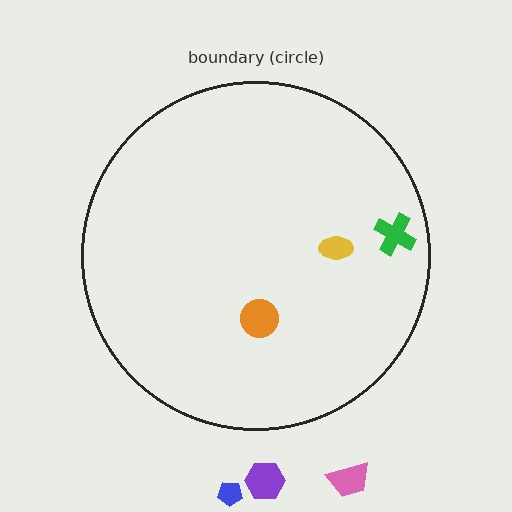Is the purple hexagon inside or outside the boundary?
Outside.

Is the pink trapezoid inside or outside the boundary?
Outside.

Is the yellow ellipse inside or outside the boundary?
Inside.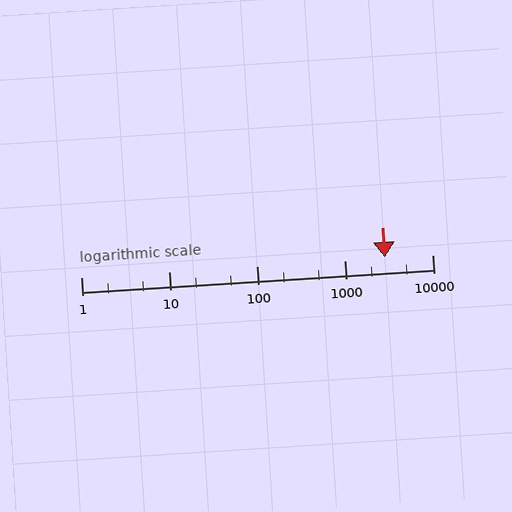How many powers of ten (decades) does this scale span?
The scale spans 4 decades, from 1 to 10000.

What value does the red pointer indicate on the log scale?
The pointer indicates approximately 2900.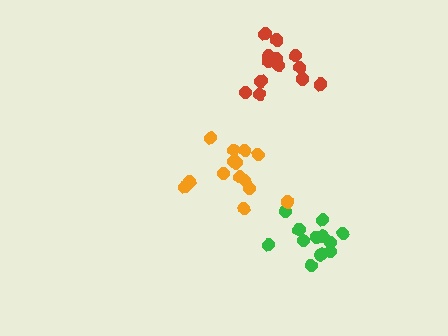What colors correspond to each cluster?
The clusters are colored: green, red, orange.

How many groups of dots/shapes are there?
There are 3 groups.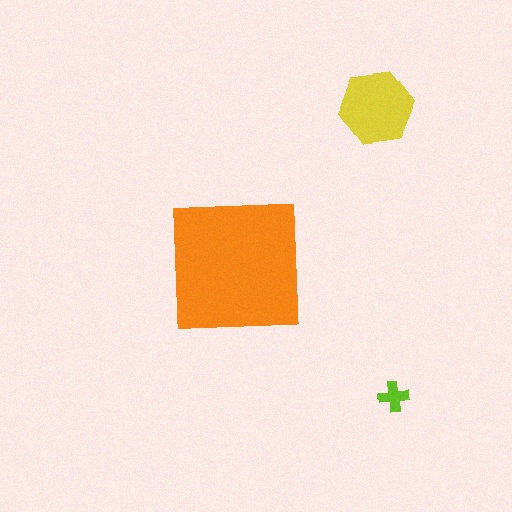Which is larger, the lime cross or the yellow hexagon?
The yellow hexagon.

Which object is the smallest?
The lime cross.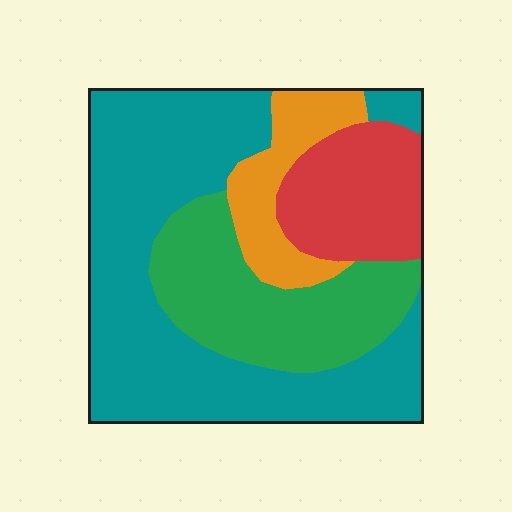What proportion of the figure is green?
Green takes up about one quarter (1/4) of the figure.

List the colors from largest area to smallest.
From largest to smallest: teal, green, red, orange.